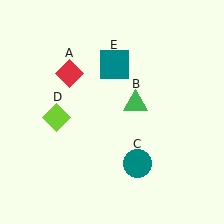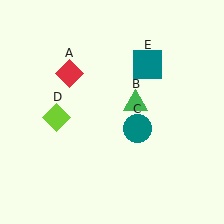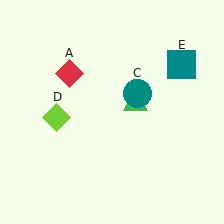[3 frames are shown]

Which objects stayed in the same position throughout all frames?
Red diamond (object A) and green triangle (object B) and lime diamond (object D) remained stationary.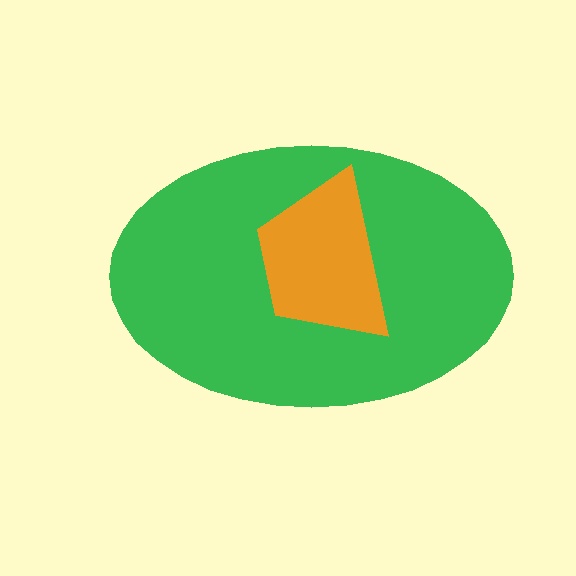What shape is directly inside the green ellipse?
The orange trapezoid.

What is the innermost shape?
The orange trapezoid.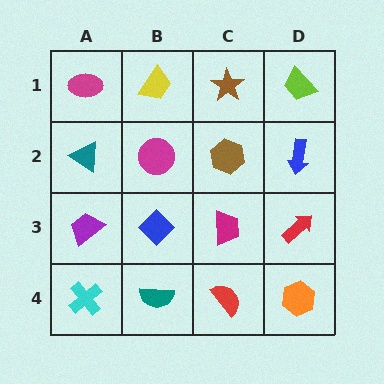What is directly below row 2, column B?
A blue diamond.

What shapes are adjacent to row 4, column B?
A blue diamond (row 3, column B), a cyan cross (row 4, column A), a red semicircle (row 4, column C).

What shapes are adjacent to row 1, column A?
A teal triangle (row 2, column A), a yellow trapezoid (row 1, column B).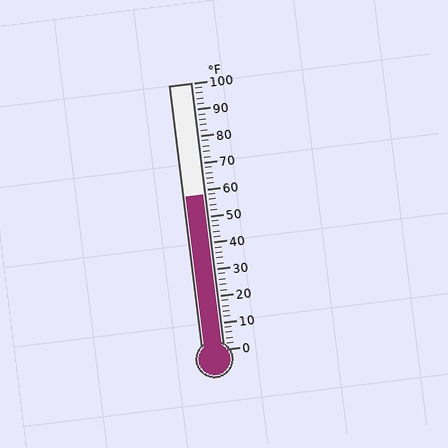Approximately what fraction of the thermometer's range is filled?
The thermometer is filled to approximately 60% of its range.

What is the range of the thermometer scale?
The thermometer scale ranges from 0°F to 100°F.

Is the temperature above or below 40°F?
The temperature is above 40°F.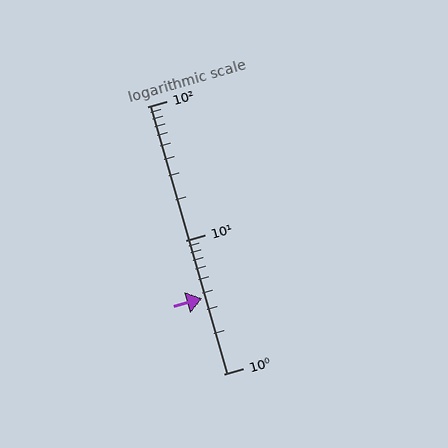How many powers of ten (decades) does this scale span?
The scale spans 2 decades, from 1 to 100.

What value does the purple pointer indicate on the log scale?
The pointer indicates approximately 3.7.